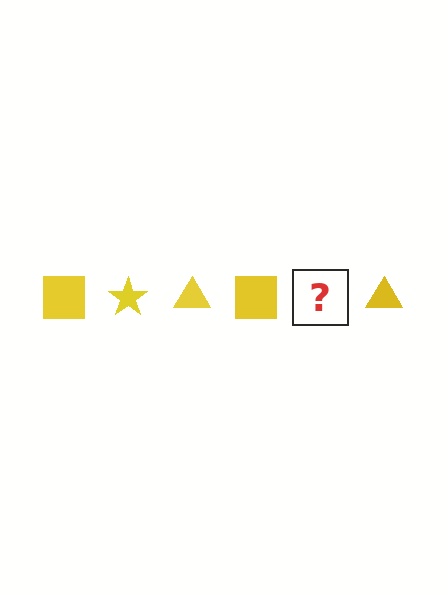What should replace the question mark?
The question mark should be replaced with a yellow star.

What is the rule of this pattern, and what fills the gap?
The rule is that the pattern cycles through square, star, triangle shapes in yellow. The gap should be filled with a yellow star.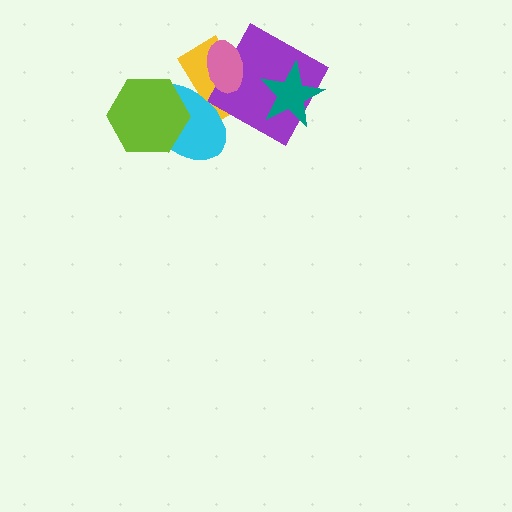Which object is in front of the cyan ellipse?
The lime hexagon is in front of the cyan ellipse.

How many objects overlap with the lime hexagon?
1 object overlaps with the lime hexagon.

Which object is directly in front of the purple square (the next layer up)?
The pink ellipse is directly in front of the purple square.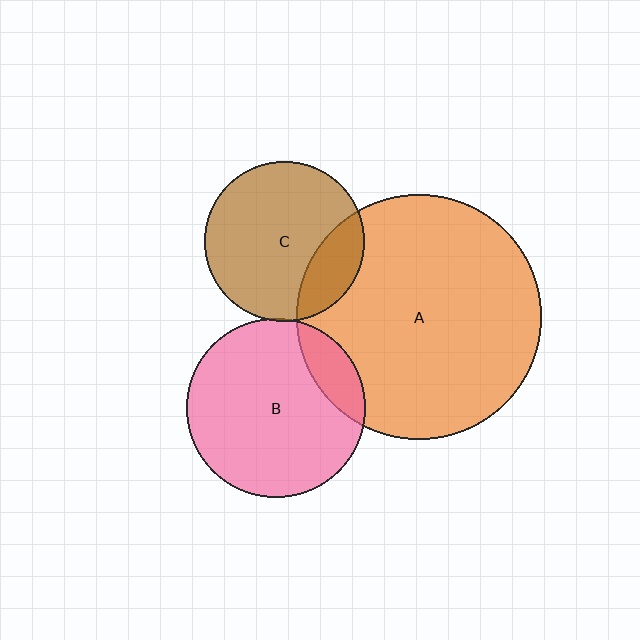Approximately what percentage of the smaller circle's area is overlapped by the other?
Approximately 20%.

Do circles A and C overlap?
Yes.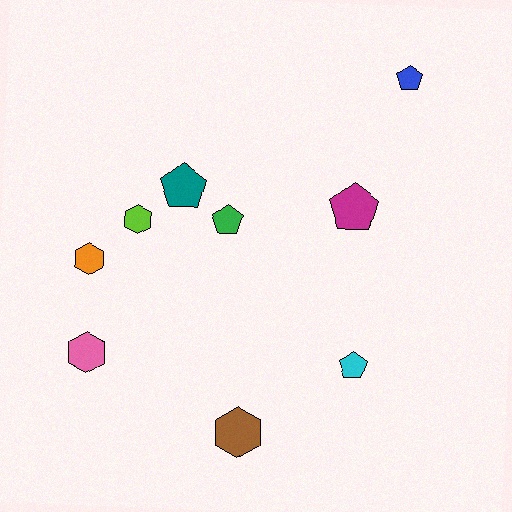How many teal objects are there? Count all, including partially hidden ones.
There is 1 teal object.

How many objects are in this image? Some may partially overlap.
There are 9 objects.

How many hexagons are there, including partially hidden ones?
There are 4 hexagons.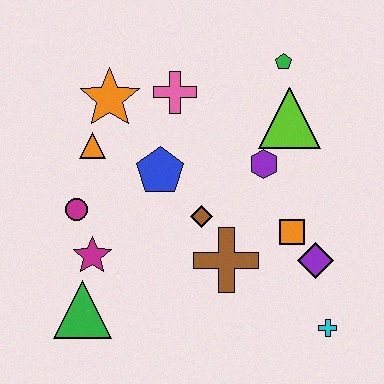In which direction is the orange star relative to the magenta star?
The orange star is above the magenta star.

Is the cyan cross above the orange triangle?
No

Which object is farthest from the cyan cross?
The orange star is farthest from the cyan cross.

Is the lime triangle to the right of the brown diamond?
Yes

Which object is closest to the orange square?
The purple diamond is closest to the orange square.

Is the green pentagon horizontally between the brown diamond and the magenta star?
No